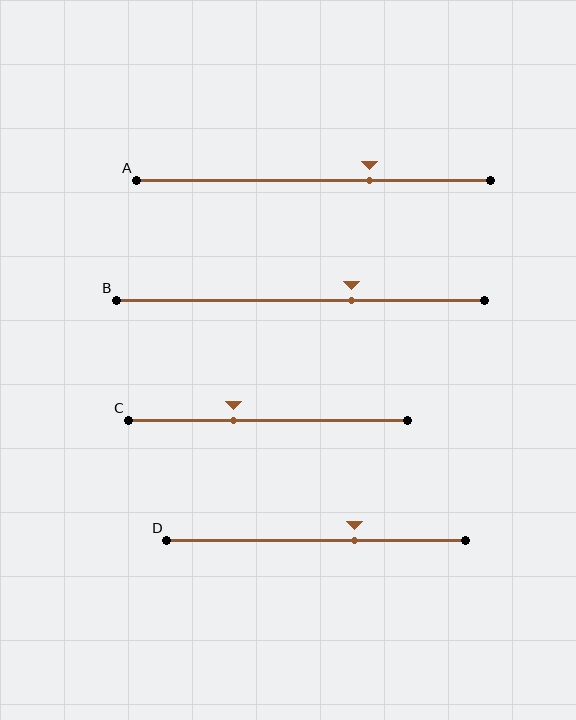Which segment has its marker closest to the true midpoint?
Segment C has its marker closest to the true midpoint.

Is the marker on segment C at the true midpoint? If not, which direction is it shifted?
No, the marker on segment C is shifted to the left by about 13% of the segment length.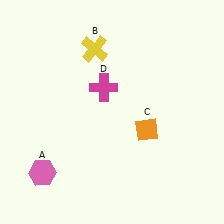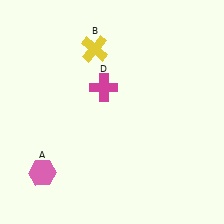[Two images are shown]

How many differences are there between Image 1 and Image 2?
There is 1 difference between the two images.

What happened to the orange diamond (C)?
The orange diamond (C) was removed in Image 2. It was in the bottom-right area of Image 1.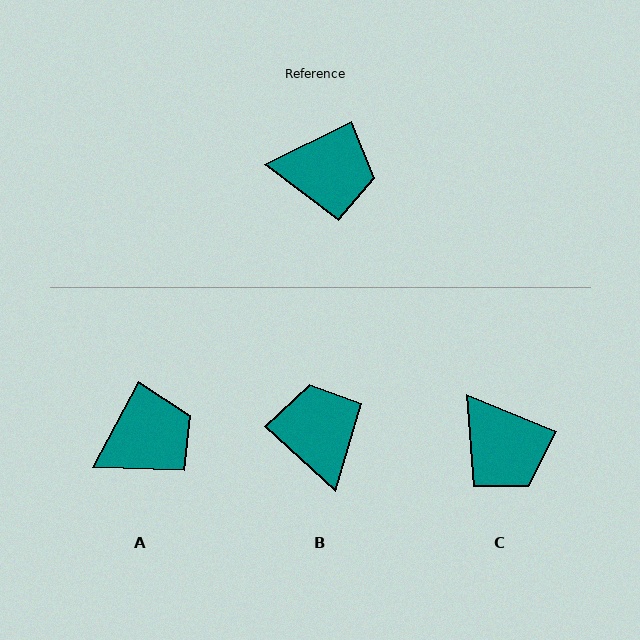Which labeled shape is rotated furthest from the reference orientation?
B, about 111 degrees away.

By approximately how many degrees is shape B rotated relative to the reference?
Approximately 111 degrees counter-clockwise.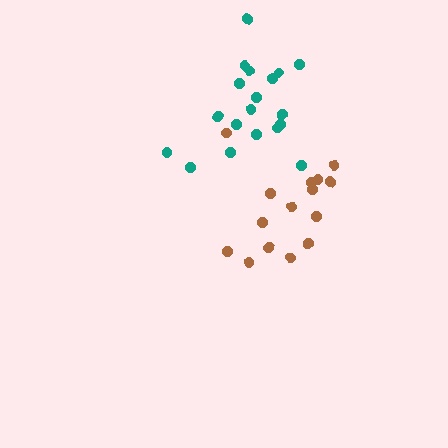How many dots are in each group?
Group 1: 19 dots, Group 2: 15 dots (34 total).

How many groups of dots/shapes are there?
There are 2 groups.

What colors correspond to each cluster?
The clusters are colored: teal, brown.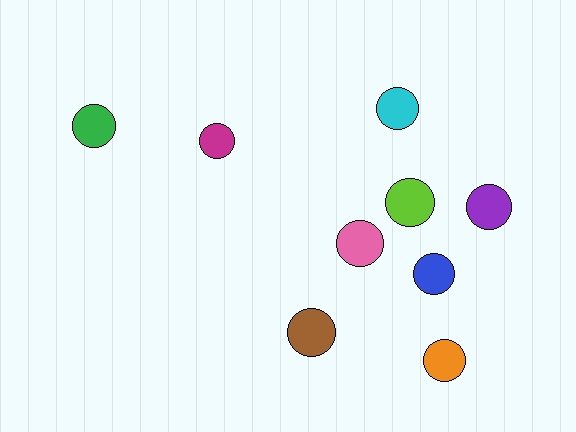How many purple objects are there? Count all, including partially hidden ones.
There is 1 purple object.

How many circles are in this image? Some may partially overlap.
There are 9 circles.